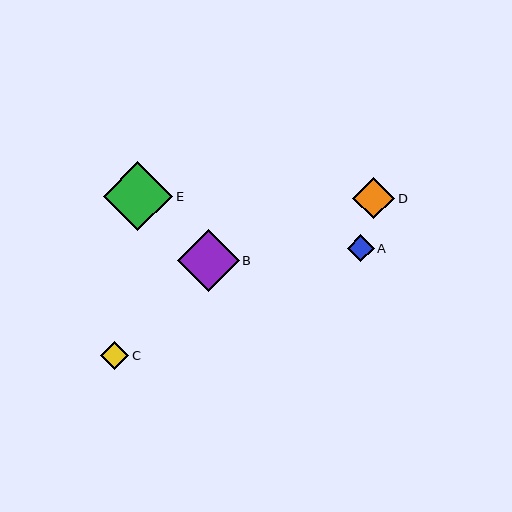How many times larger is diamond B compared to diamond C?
Diamond B is approximately 2.2 times the size of diamond C.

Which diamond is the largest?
Diamond E is the largest with a size of approximately 69 pixels.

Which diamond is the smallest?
Diamond A is the smallest with a size of approximately 27 pixels.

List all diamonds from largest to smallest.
From largest to smallest: E, B, D, C, A.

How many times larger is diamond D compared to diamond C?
Diamond D is approximately 1.5 times the size of diamond C.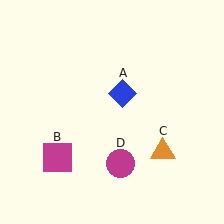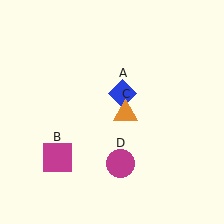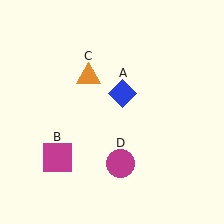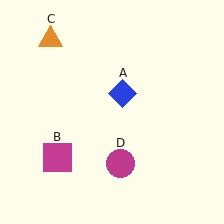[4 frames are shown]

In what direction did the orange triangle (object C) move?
The orange triangle (object C) moved up and to the left.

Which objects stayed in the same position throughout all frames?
Blue diamond (object A) and magenta square (object B) and magenta circle (object D) remained stationary.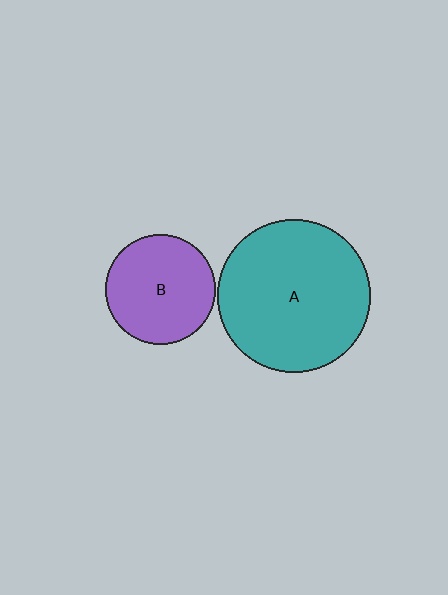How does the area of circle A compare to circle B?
Approximately 1.9 times.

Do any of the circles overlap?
No, none of the circles overlap.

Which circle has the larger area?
Circle A (teal).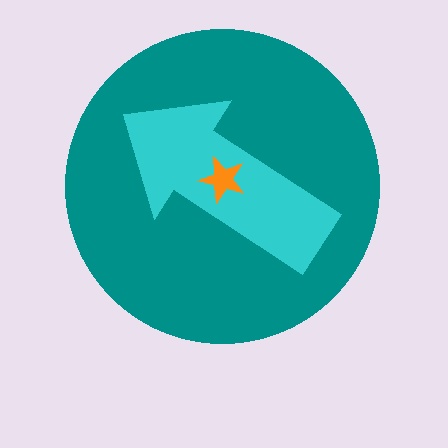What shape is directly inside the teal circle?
The cyan arrow.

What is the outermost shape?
The teal circle.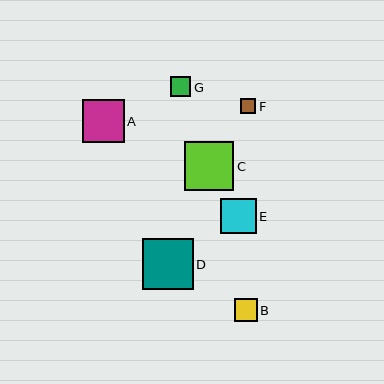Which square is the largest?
Square D is the largest with a size of approximately 51 pixels.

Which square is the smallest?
Square F is the smallest with a size of approximately 16 pixels.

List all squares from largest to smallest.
From largest to smallest: D, C, A, E, B, G, F.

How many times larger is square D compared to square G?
Square D is approximately 2.6 times the size of square G.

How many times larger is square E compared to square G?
Square E is approximately 1.8 times the size of square G.